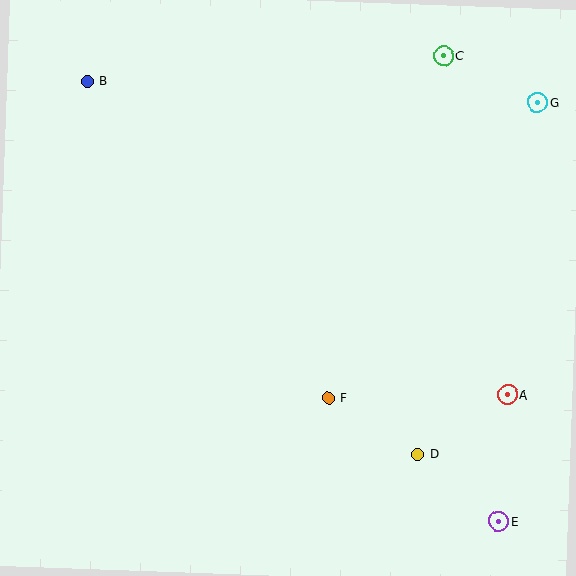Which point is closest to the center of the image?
Point F at (328, 398) is closest to the center.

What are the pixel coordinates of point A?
Point A is at (508, 394).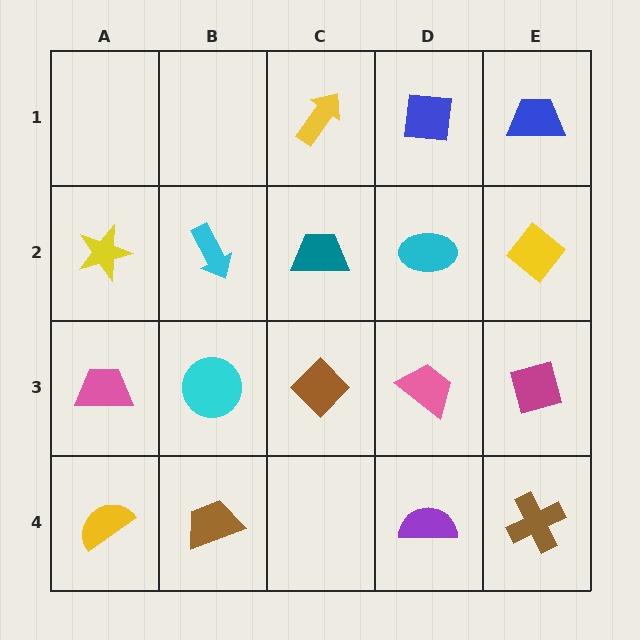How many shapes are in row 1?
3 shapes.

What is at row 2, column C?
A teal trapezoid.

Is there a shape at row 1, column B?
No, that cell is empty.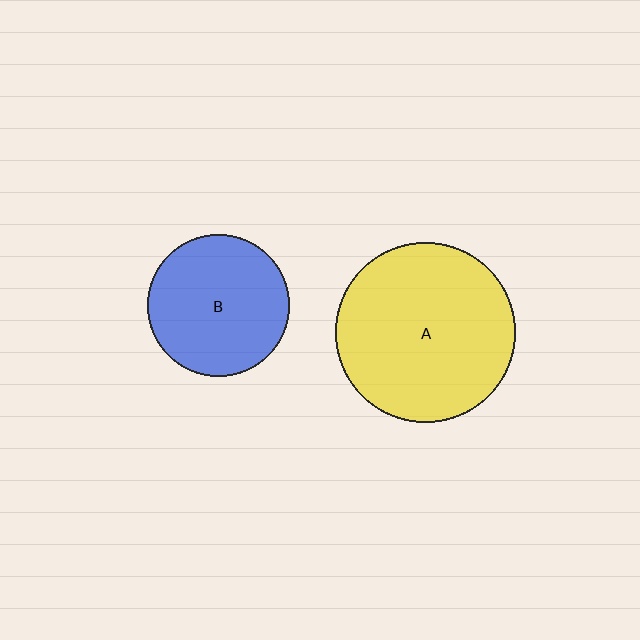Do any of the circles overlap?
No, none of the circles overlap.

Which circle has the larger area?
Circle A (yellow).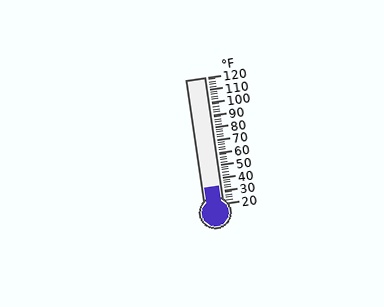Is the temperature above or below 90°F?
The temperature is below 90°F.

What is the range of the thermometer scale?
The thermometer scale ranges from 20°F to 120°F.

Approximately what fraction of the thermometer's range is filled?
The thermometer is filled to approximately 15% of its range.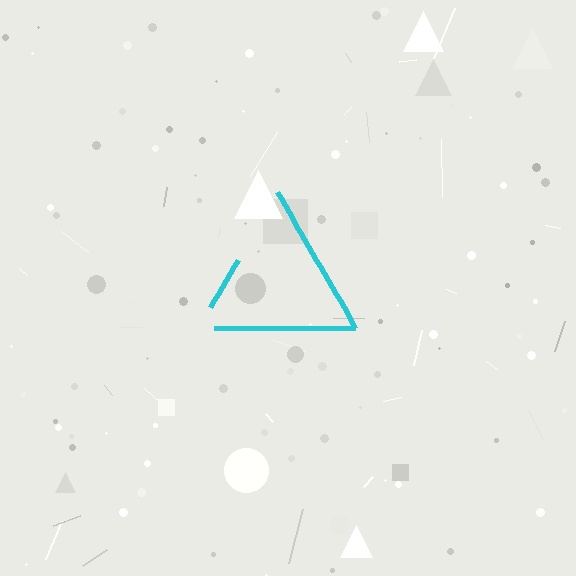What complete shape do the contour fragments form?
The contour fragments form a triangle.